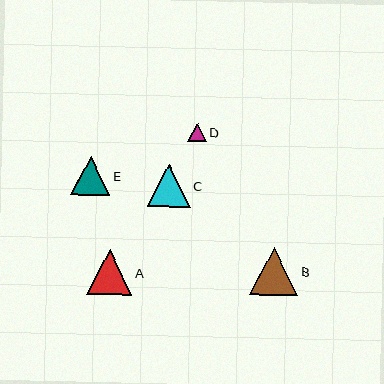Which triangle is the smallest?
Triangle D is the smallest with a size of approximately 18 pixels.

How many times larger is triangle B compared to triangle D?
Triangle B is approximately 2.7 times the size of triangle D.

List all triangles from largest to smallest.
From largest to smallest: B, A, C, E, D.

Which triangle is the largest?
Triangle B is the largest with a size of approximately 49 pixels.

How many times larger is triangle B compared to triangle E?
Triangle B is approximately 1.2 times the size of triangle E.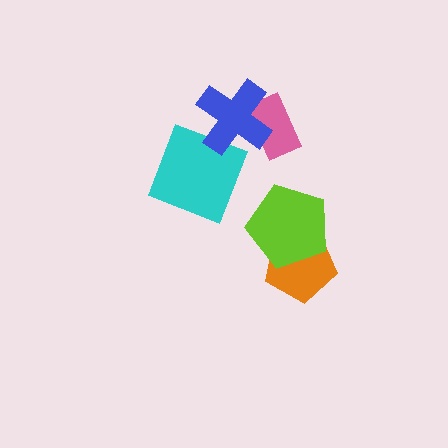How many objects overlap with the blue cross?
2 objects overlap with the blue cross.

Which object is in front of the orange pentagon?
The lime pentagon is in front of the orange pentagon.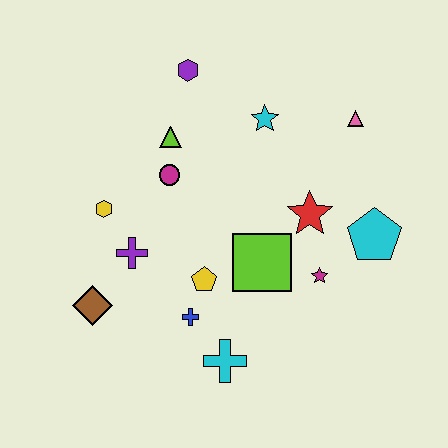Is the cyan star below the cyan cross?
No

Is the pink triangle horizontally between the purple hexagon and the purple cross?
No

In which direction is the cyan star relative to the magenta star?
The cyan star is above the magenta star.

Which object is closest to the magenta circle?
The lime triangle is closest to the magenta circle.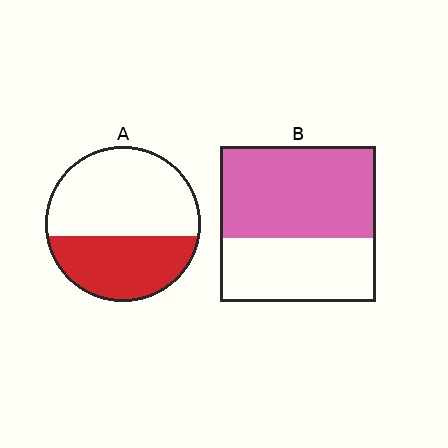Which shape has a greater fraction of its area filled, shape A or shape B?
Shape B.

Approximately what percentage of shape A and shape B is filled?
A is approximately 40% and B is approximately 60%.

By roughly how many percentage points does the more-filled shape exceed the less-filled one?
By roughly 20 percentage points (B over A).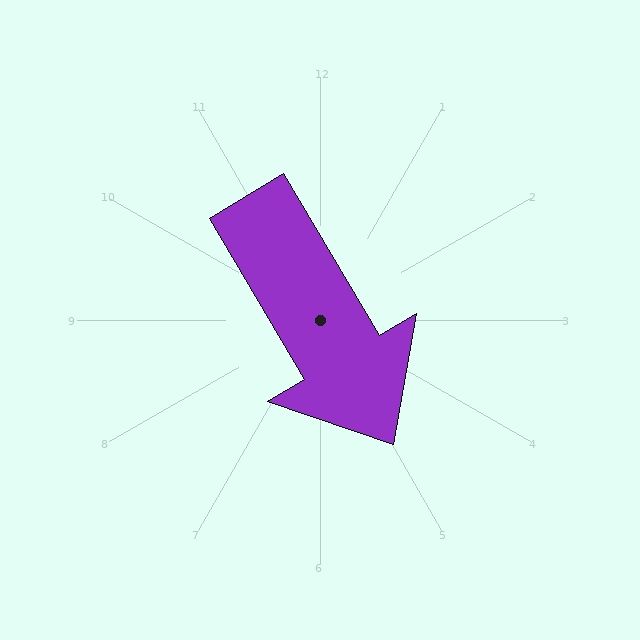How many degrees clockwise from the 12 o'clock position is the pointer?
Approximately 149 degrees.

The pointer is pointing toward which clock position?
Roughly 5 o'clock.